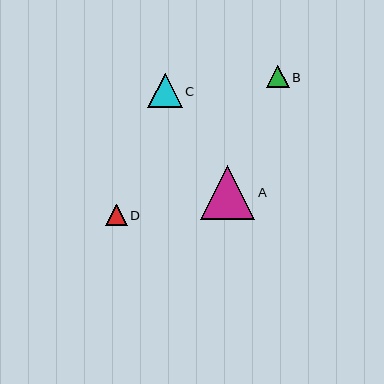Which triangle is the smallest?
Triangle D is the smallest with a size of approximately 21 pixels.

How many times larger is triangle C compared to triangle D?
Triangle C is approximately 1.6 times the size of triangle D.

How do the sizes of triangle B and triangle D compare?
Triangle B and triangle D are approximately the same size.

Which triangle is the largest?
Triangle A is the largest with a size of approximately 54 pixels.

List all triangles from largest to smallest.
From largest to smallest: A, C, B, D.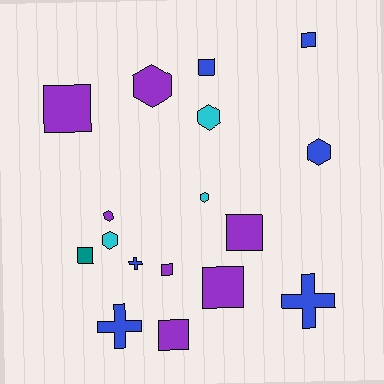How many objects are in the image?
There are 17 objects.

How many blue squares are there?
There are 2 blue squares.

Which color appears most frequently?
Purple, with 7 objects.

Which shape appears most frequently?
Square, with 8 objects.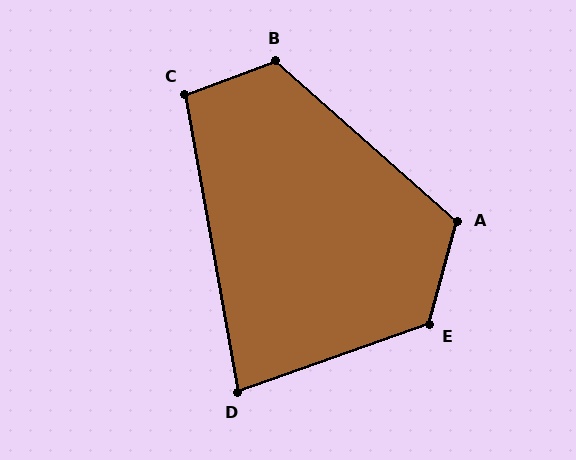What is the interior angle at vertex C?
Approximately 101 degrees (obtuse).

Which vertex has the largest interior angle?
E, at approximately 125 degrees.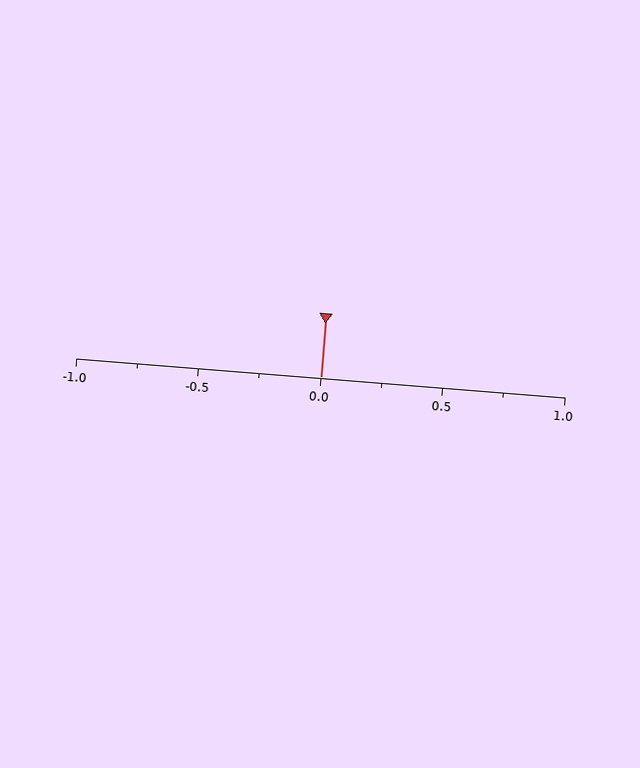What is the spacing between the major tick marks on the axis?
The major ticks are spaced 0.5 apart.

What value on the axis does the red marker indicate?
The marker indicates approximately 0.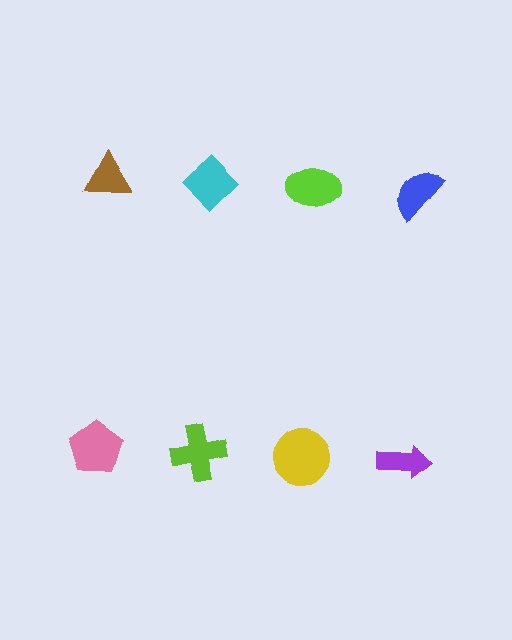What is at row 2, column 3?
A yellow circle.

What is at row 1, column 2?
A cyan diamond.